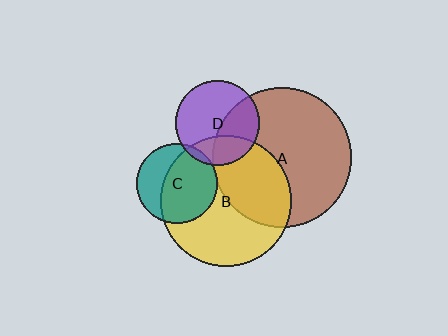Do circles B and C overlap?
Yes.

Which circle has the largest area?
Circle A (brown).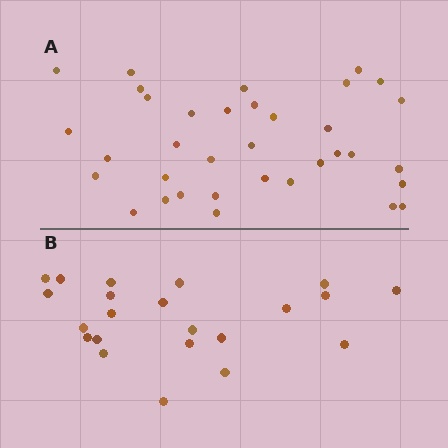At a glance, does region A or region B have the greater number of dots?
Region A (the top region) has more dots.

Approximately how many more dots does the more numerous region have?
Region A has approximately 15 more dots than region B.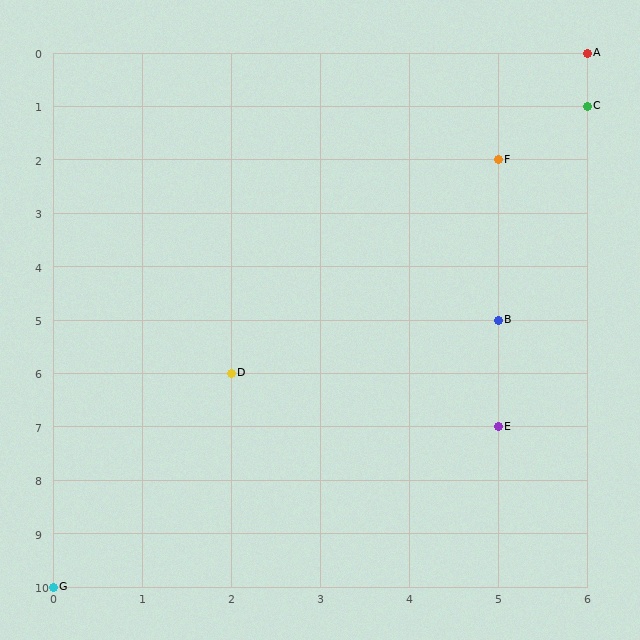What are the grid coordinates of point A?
Point A is at grid coordinates (6, 0).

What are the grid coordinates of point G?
Point G is at grid coordinates (0, 10).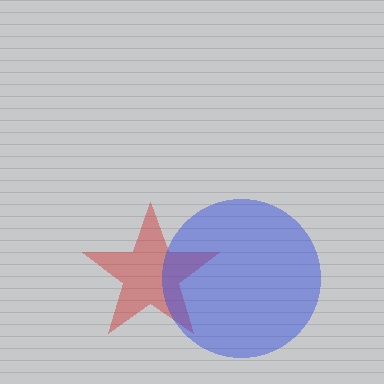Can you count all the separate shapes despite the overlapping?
Yes, there are 2 separate shapes.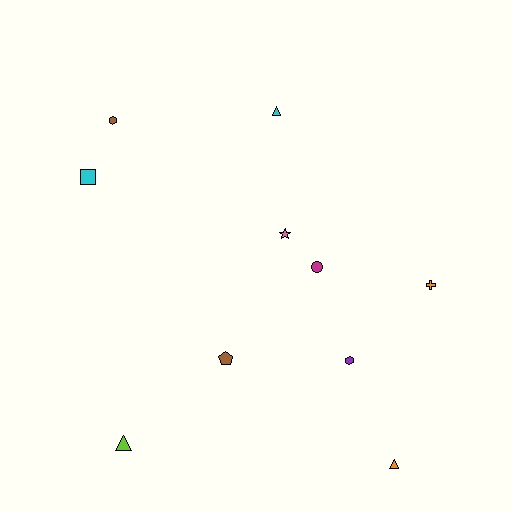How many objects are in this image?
There are 10 objects.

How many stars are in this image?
There is 1 star.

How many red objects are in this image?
There are no red objects.